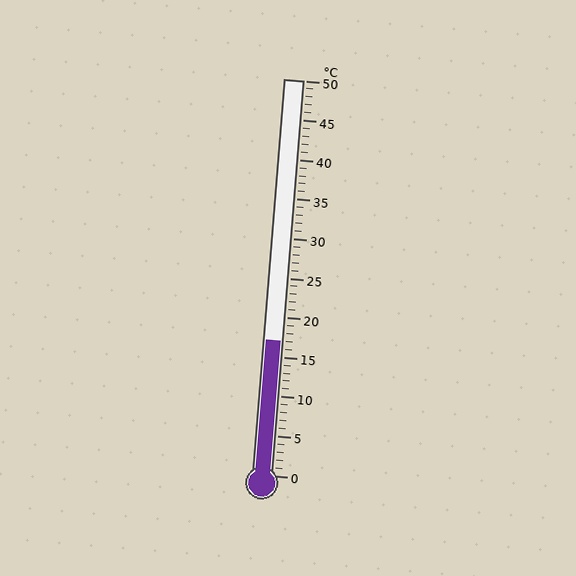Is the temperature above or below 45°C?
The temperature is below 45°C.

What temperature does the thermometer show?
The thermometer shows approximately 17°C.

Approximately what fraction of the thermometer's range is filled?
The thermometer is filled to approximately 35% of its range.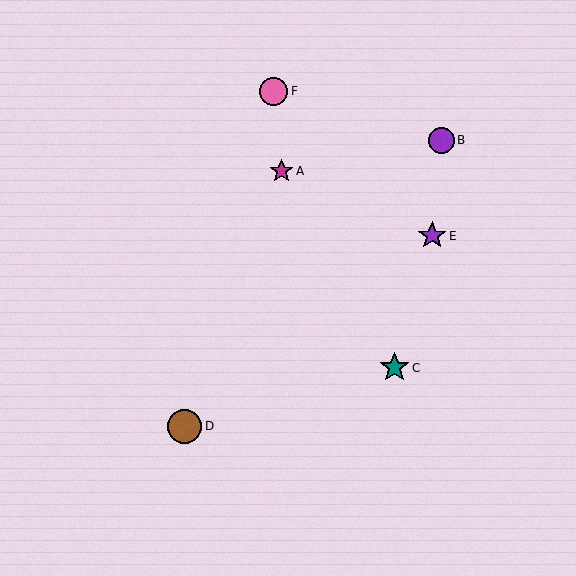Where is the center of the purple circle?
The center of the purple circle is at (441, 140).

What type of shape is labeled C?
Shape C is a teal star.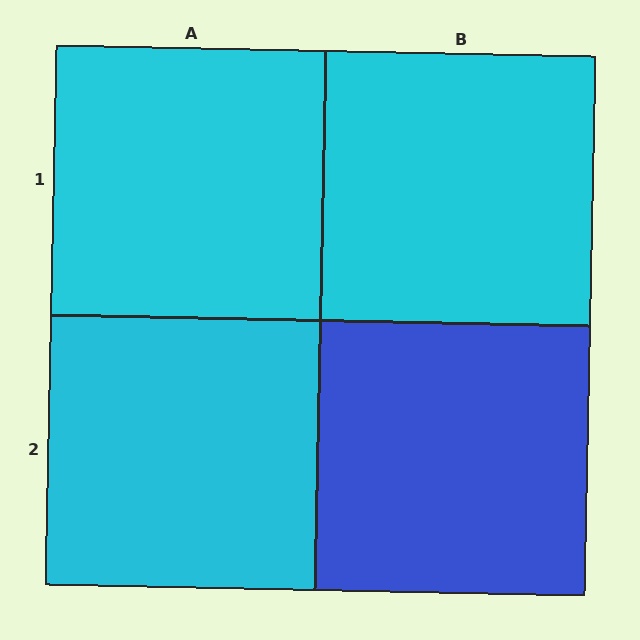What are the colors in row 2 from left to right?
Cyan, blue.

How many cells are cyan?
3 cells are cyan.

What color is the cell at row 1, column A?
Cyan.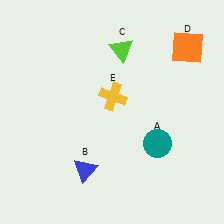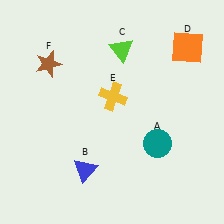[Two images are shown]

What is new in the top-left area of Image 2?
A brown star (F) was added in the top-left area of Image 2.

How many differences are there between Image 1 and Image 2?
There is 1 difference between the two images.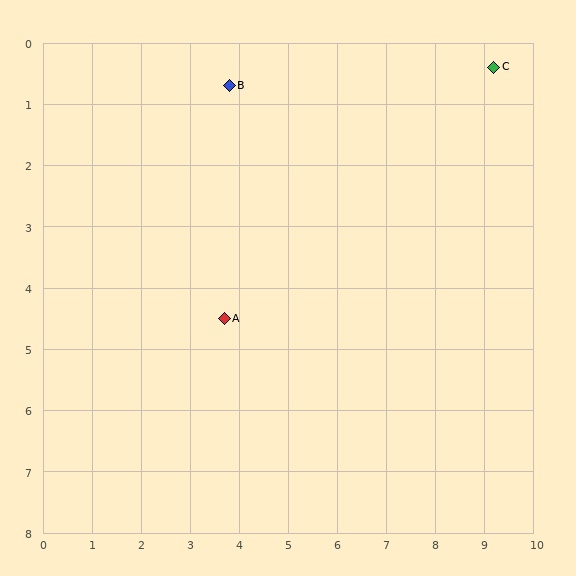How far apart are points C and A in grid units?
Points C and A are about 6.9 grid units apart.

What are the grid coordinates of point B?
Point B is at approximately (3.8, 0.7).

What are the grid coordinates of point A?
Point A is at approximately (3.7, 4.5).